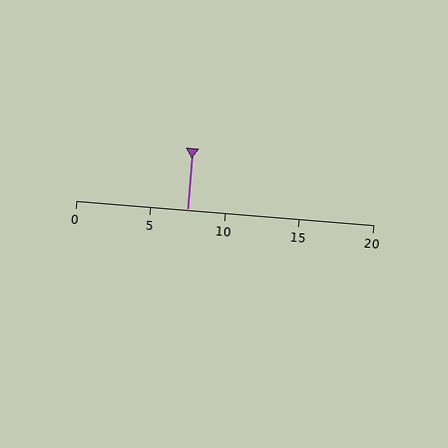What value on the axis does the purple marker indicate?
The marker indicates approximately 7.5.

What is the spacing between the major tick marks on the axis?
The major ticks are spaced 5 apart.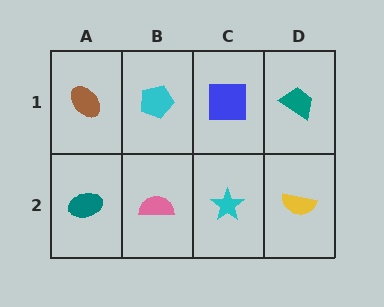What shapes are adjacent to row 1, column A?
A teal ellipse (row 2, column A), a cyan pentagon (row 1, column B).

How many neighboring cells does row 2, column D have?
2.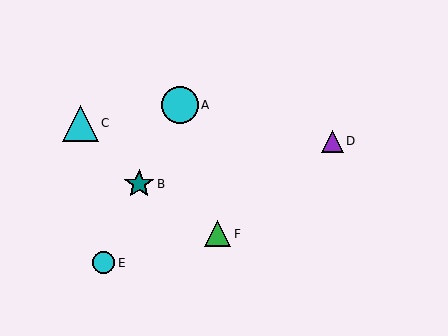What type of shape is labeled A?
Shape A is a cyan circle.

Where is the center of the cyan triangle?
The center of the cyan triangle is at (80, 123).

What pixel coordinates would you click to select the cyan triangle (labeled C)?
Click at (80, 123) to select the cyan triangle C.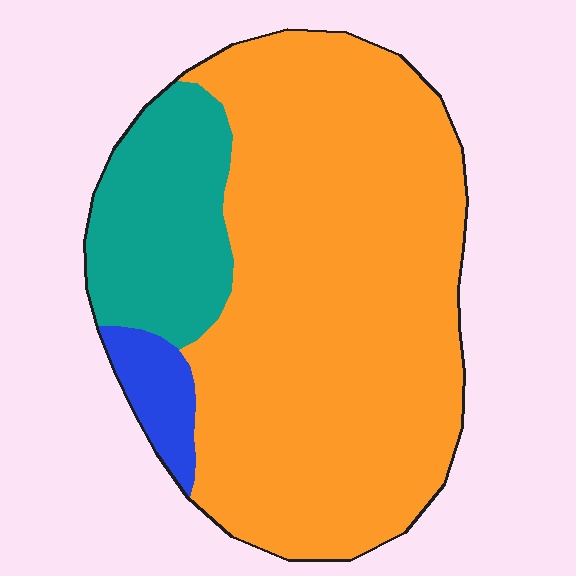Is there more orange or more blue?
Orange.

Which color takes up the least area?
Blue, at roughly 5%.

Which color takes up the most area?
Orange, at roughly 75%.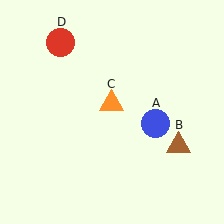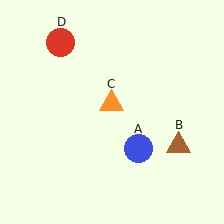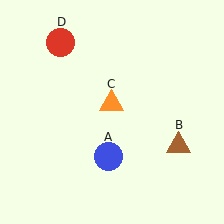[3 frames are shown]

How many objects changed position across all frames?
1 object changed position: blue circle (object A).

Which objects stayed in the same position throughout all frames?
Brown triangle (object B) and orange triangle (object C) and red circle (object D) remained stationary.